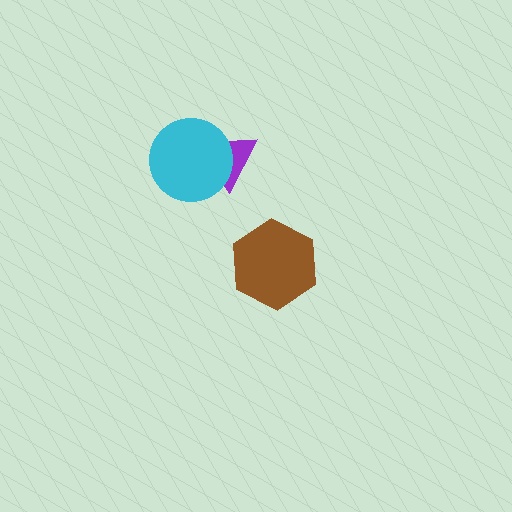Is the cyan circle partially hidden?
No, no other shape covers it.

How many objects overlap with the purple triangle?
1 object overlaps with the purple triangle.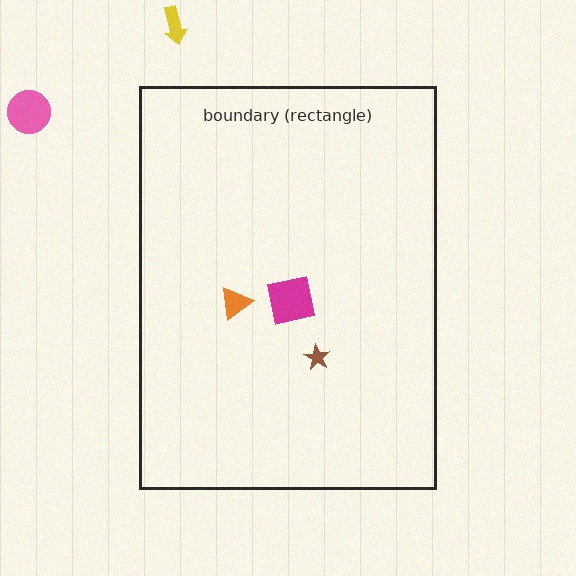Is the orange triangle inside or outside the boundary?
Inside.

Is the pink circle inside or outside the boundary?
Outside.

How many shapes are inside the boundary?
3 inside, 2 outside.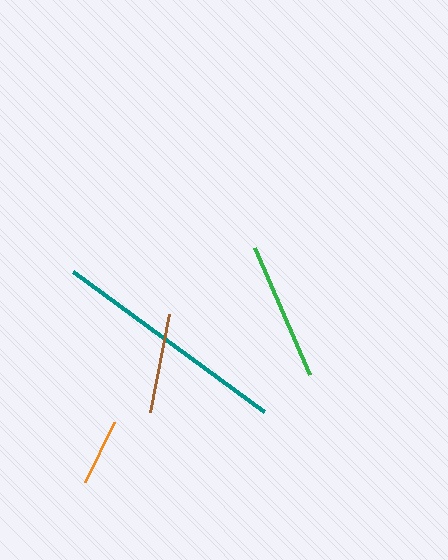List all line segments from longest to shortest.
From longest to shortest: teal, green, brown, orange.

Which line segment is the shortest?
The orange line is the shortest at approximately 67 pixels.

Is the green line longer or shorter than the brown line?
The green line is longer than the brown line.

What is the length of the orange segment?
The orange segment is approximately 67 pixels long.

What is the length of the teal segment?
The teal segment is approximately 236 pixels long.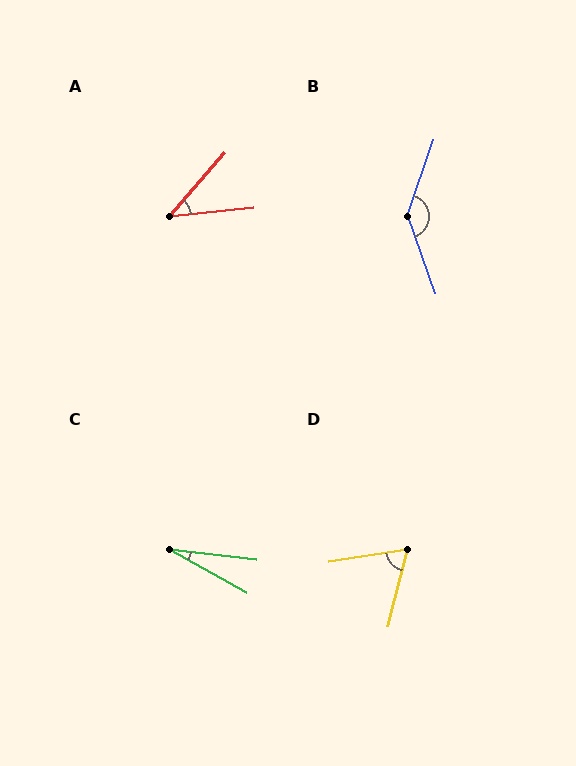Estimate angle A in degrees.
Approximately 43 degrees.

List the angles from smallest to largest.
C (22°), A (43°), D (67°), B (142°).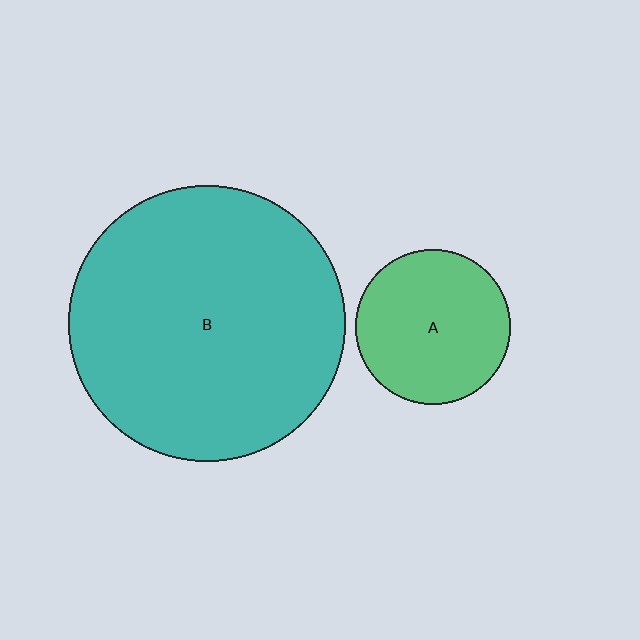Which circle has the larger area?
Circle B (teal).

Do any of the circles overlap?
No, none of the circles overlap.